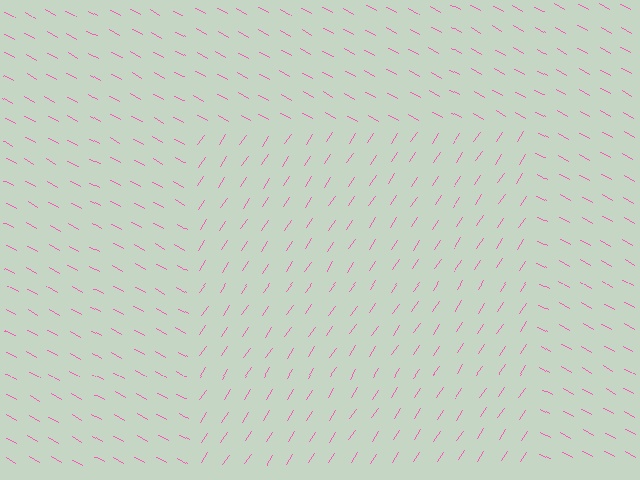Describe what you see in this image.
The image is filled with small pink line segments. A rectangle region in the image has lines oriented differently from the surrounding lines, creating a visible texture boundary.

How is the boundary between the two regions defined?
The boundary is defined purely by a change in line orientation (approximately 85 degrees difference). All lines are the same color and thickness.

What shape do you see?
I see a rectangle.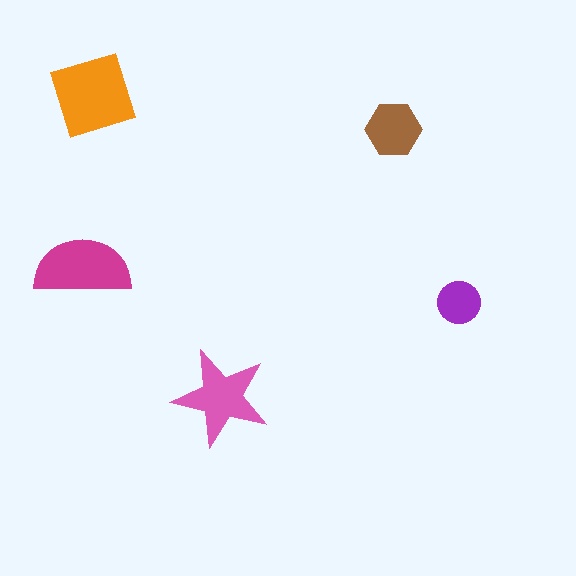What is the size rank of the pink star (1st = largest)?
3rd.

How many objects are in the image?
There are 5 objects in the image.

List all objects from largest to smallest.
The orange diamond, the magenta semicircle, the pink star, the brown hexagon, the purple circle.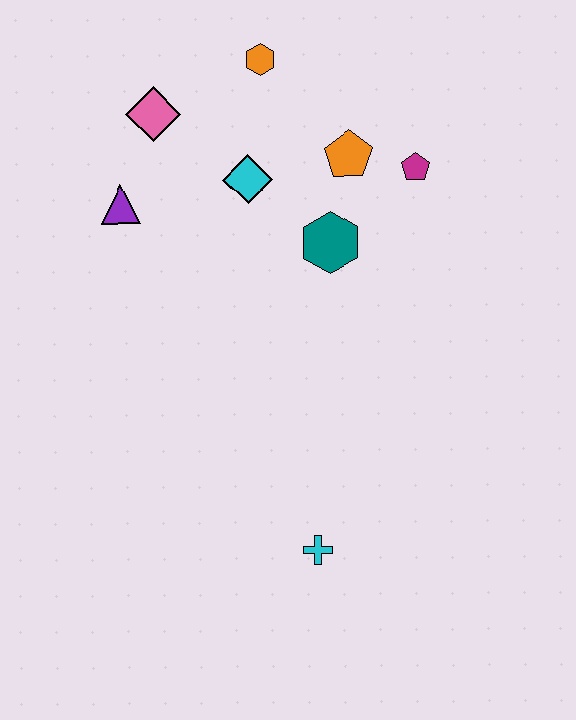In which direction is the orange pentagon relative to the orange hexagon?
The orange pentagon is below the orange hexagon.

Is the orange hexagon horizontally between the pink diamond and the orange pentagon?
Yes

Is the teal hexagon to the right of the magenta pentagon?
No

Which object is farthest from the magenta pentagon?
The cyan cross is farthest from the magenta pentagon.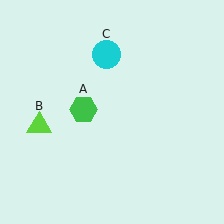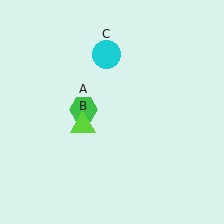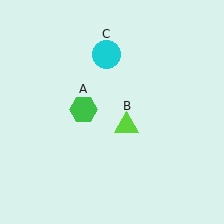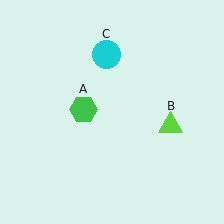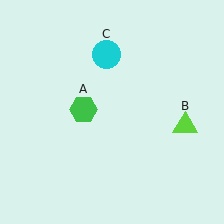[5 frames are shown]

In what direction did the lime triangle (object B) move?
The lime triangle (object B) moved right.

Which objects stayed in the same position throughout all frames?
Green hexagon (object A) and cyan circle (object C) remained stationary.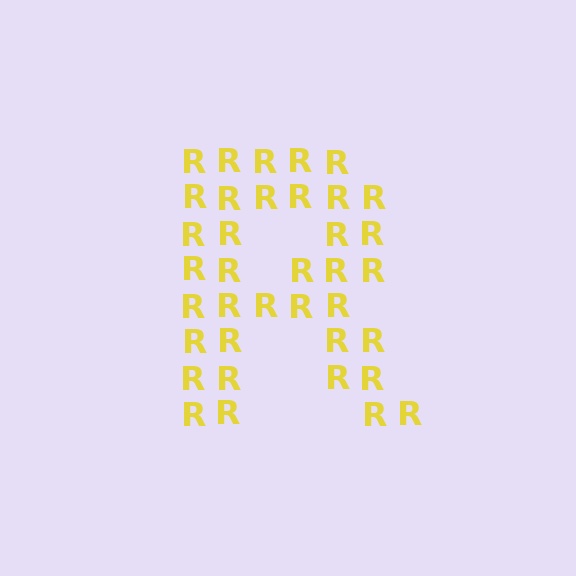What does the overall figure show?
The overall figure shows the letter R.